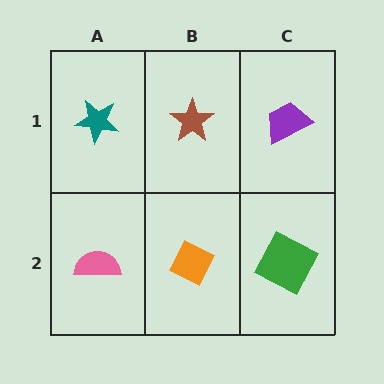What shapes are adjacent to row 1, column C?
A green square (row 2, column C), a brown star (row 1, column B).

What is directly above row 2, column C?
A purple trapezoid.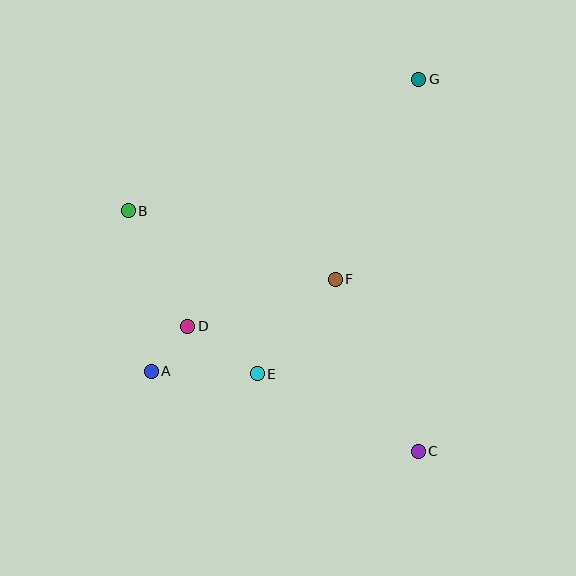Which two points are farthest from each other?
Points A and G are farthest from each other.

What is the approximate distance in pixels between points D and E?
The distance between D and E is approximately 84 pixels.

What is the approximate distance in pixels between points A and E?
The distance between A and E is approximately 106 pixels.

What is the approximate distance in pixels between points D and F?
The distance between D and F is approximately 155 pixels.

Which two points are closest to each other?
Points A and D are closest to each other.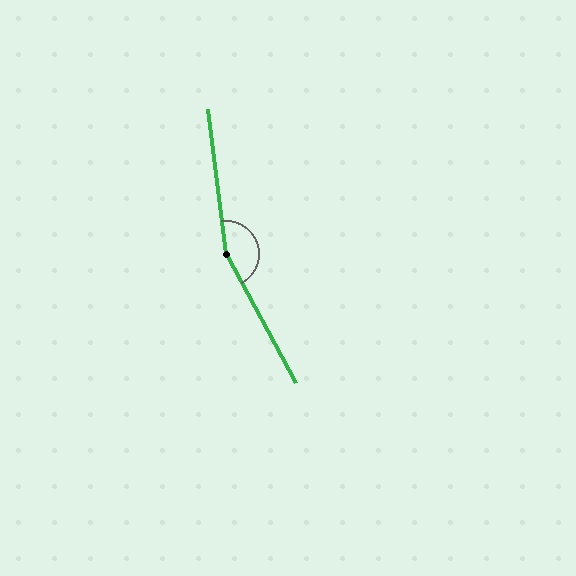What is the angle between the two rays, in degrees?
Approximately 159 degrees.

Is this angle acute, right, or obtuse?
It is obtuse.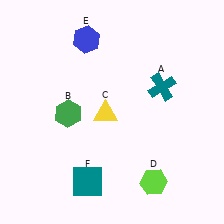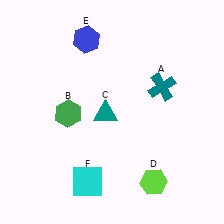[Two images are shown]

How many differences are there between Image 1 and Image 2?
There are 2 differences between the two images.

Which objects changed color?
C changed from yellow to teal. F changed from teal to cyan.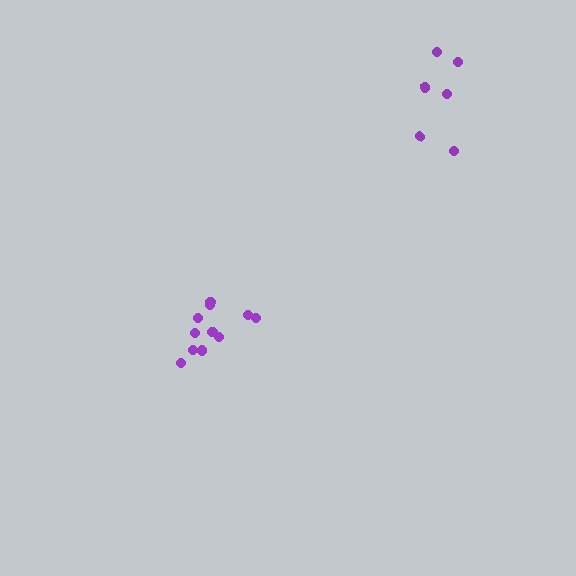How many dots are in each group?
Group 1: 11 dots, Group 2: 6 dots (17 total).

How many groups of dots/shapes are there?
There are 2 groups.